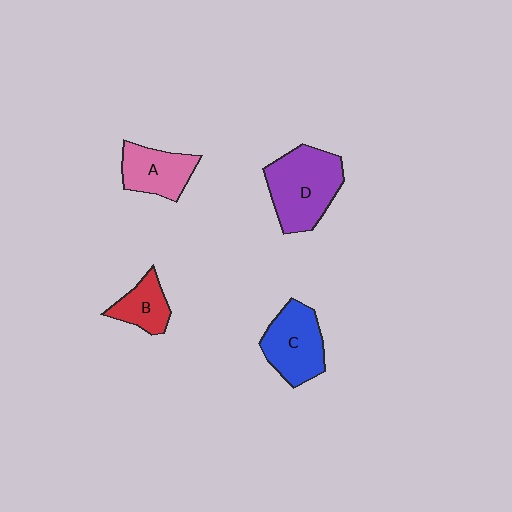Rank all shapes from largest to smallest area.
From largest to smallest: D (purple), C (blue), A (pink), B (red).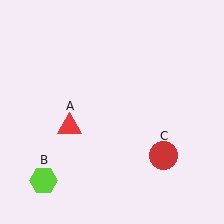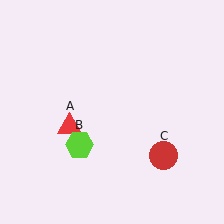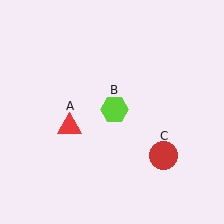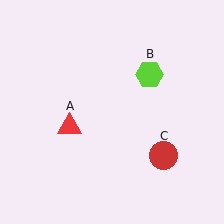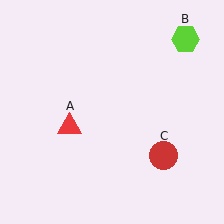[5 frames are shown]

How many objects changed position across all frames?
1 object changed position: lime hexagon (object B).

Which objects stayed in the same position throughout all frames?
Red triangle (object A) and red circle (object C) remained stationary.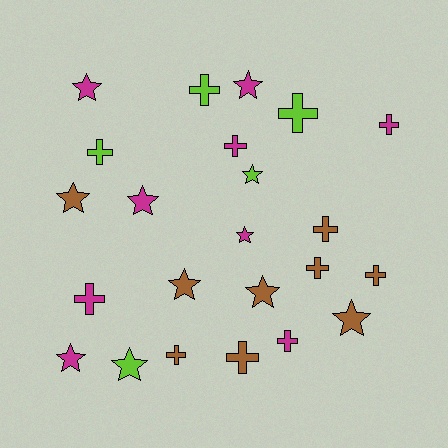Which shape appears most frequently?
Cross, with 12 objects.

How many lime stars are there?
There are 2 lime stars.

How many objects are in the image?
There are 23 objects.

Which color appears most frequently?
Magenta, with 9 objects.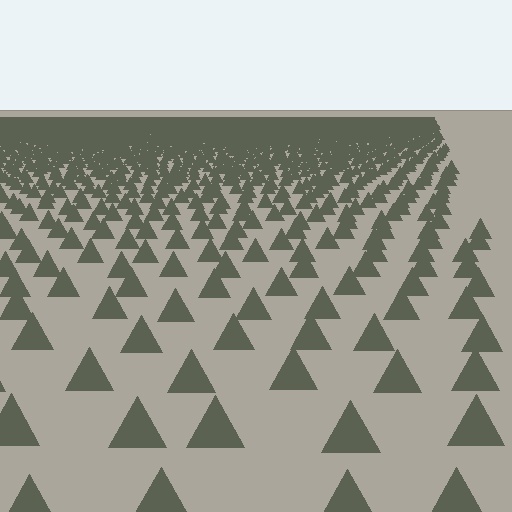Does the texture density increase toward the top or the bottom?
Density increases toward the top.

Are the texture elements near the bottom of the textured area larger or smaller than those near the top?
Larger. Near the bottom, elements are closer to the viewer and appear at a bigger on-screen size.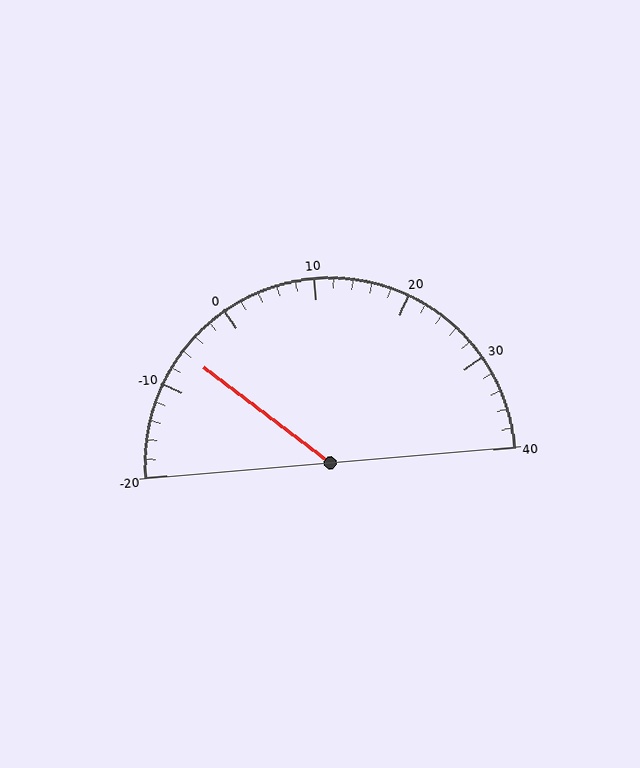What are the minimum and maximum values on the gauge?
The gauge ranges from -20 to 40.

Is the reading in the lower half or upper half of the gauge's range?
The reading is in the lower half of the range (-20 to 40).